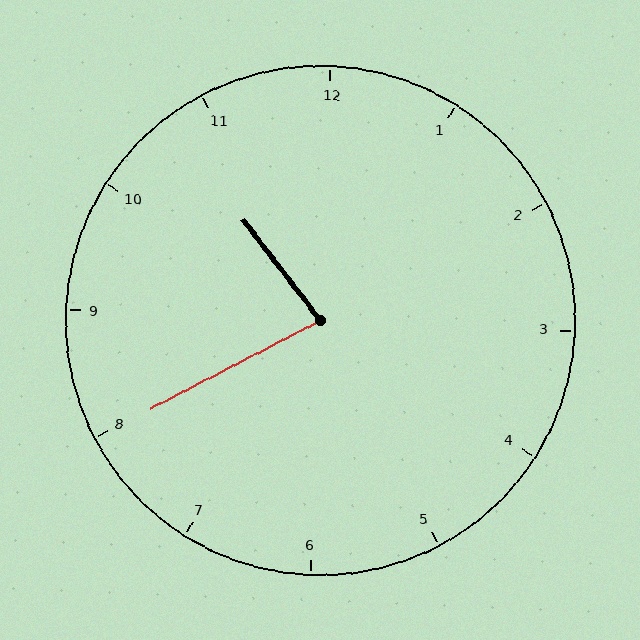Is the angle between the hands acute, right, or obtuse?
It is acute.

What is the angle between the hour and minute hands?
Approximately 80 degrees.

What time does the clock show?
10:40.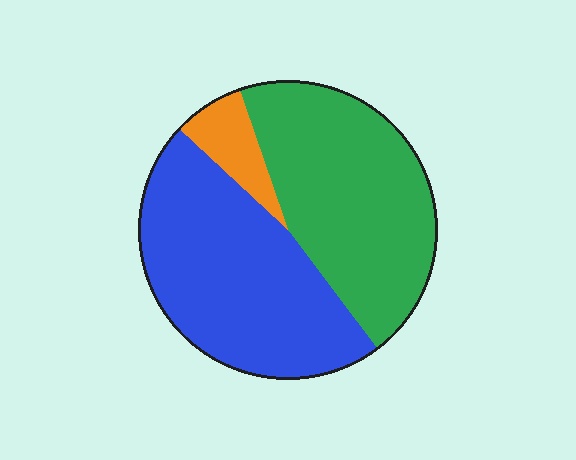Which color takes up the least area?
Orange, at roughly 10%.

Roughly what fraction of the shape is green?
Green covers roughly 45% of the shape.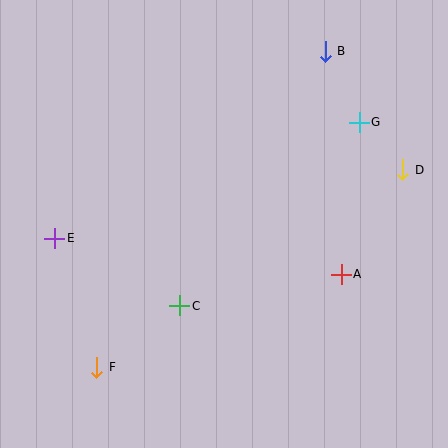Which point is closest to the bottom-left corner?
Point F is closest to the bottom-left corner.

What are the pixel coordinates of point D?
Point D is at (403, 170).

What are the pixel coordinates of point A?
Point A is at (341, 274).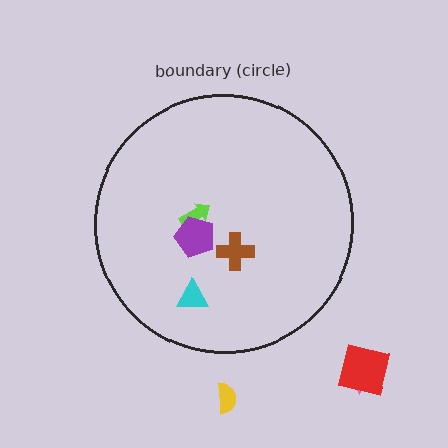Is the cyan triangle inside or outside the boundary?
Inside.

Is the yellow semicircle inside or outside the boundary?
Outside.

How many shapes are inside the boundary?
4 inside, 3 outside.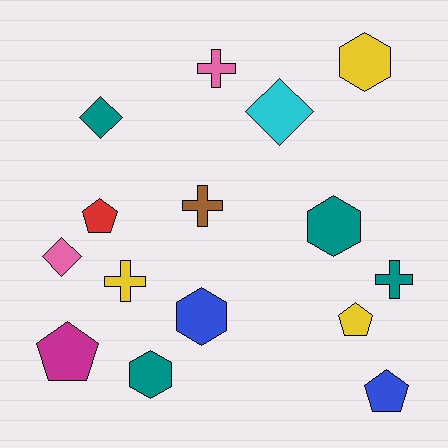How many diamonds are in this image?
There are 3 diamonds.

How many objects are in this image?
There are 15 objects.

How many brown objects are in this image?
There is 1 brown object.